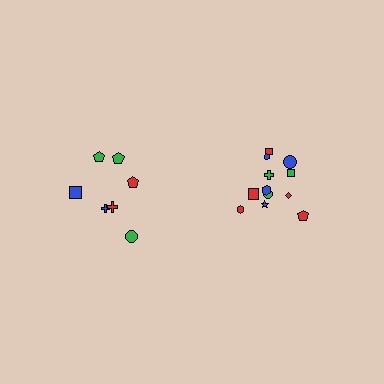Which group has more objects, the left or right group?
The right group.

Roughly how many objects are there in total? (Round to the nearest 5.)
Roughly 20 objects in total.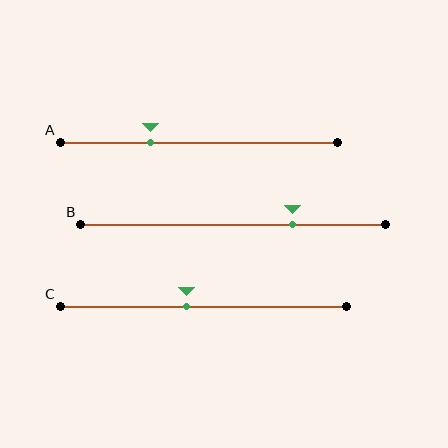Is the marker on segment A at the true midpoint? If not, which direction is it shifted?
No, the marker on segment A is shifted to the left by about 17% of the segment length.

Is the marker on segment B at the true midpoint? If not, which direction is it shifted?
No, the marker on segment B is shifted to the right by about 19% of the segment length.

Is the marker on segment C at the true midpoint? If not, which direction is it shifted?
No, the marker on segment C is shifted to the left by about 6% of the segment length.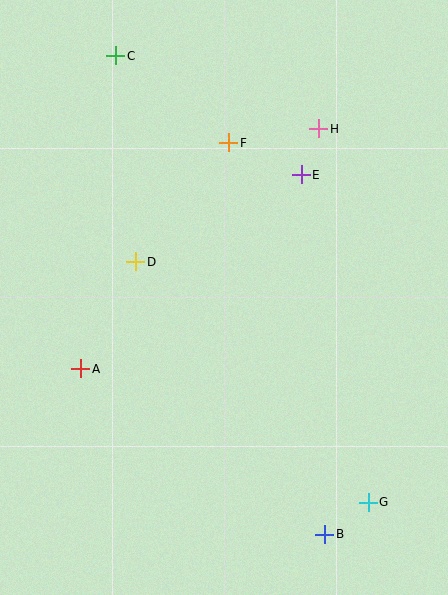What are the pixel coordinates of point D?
Point D is at (136, 262).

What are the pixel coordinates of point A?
Point A is at (81, 369).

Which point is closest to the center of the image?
Point D at (136, 262) is closest to the center.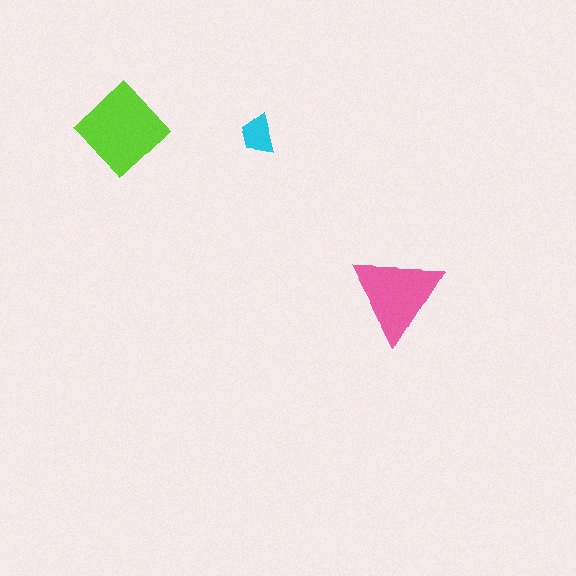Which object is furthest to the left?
The lime diamond is leftmost.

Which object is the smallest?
The cyan trapezoid.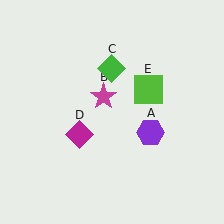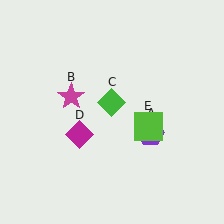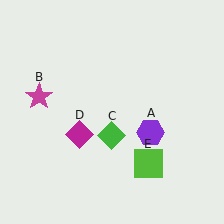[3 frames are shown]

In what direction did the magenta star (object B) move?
The magenta star (object B) moved left.